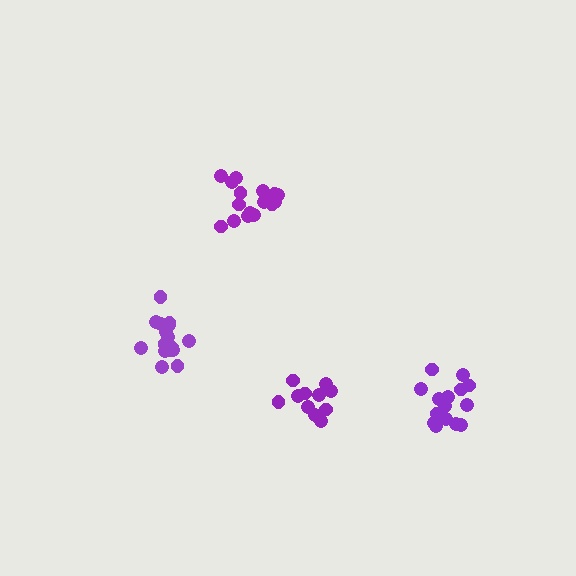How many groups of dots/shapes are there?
There are 4 groups.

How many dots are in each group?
Group 1: 17 dots, Group 2: 17 dots, Group 3: 11 dots, Group 4: 15 dots (60 total).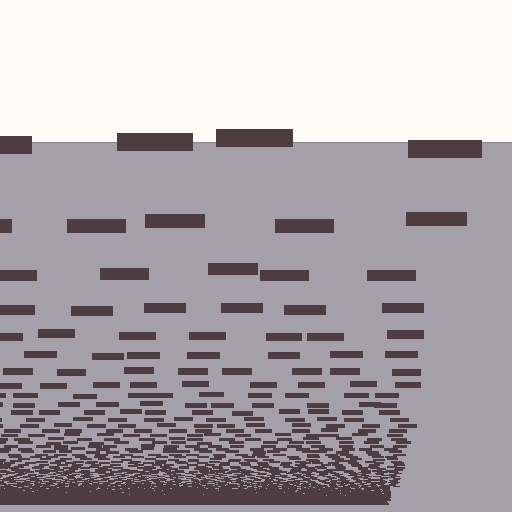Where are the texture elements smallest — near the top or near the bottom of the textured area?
Near the bottom.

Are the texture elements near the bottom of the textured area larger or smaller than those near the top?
Smaller. The gradient is inverted — elements near the bottom are smaller and denser.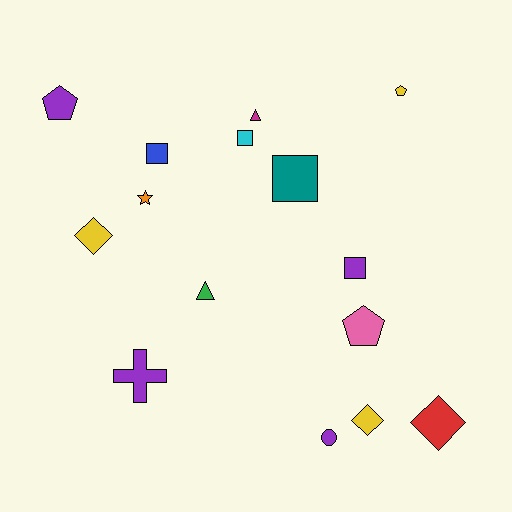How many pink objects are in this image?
There is 1 pink object.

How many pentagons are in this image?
There are 3 pentagons.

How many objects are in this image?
There are 15 objects.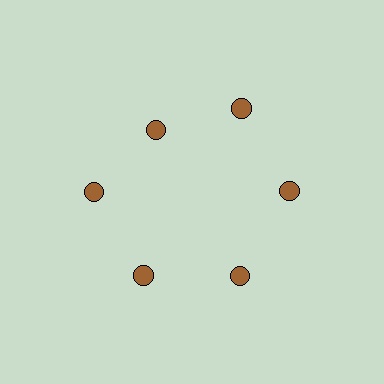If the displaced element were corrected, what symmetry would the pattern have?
It would have 6-fold rotational symmetry — the pattern would map onto itself every 60 degrees.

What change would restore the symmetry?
The symmetry would be restored by moving it outward, back onto the ring so that all 6 circles sit at equal angles and equal distance from the center.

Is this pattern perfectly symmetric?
No. The 6 brown circles are arranged in a ring, but one element near the 11 o'clock position is pulled inward toward the center, breaking the 6-fold rotational symmetry.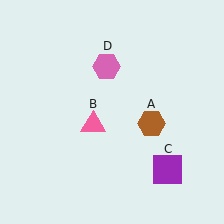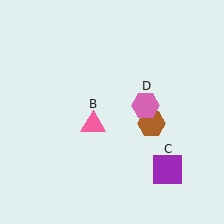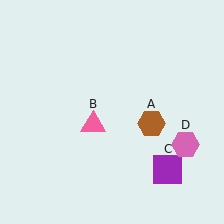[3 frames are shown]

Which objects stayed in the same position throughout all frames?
Brown hexagon (object A) and pink triangle (object B) and purple square (object C) remained stationary.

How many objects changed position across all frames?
1 object changed position: pink hexagon (object D).